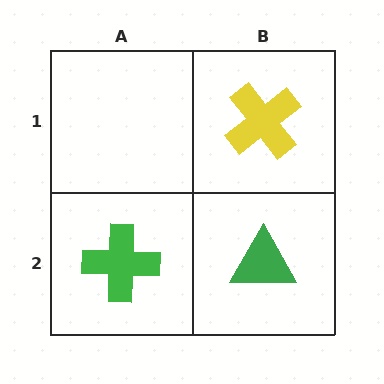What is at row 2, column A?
A green cross.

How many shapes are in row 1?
1 shape.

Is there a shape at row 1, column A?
No, that cell is empty.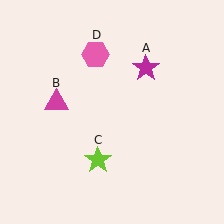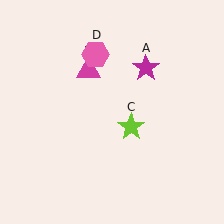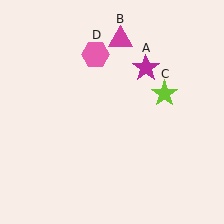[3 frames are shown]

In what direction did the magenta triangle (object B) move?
The magenta triangle (object B) moved up and to the right.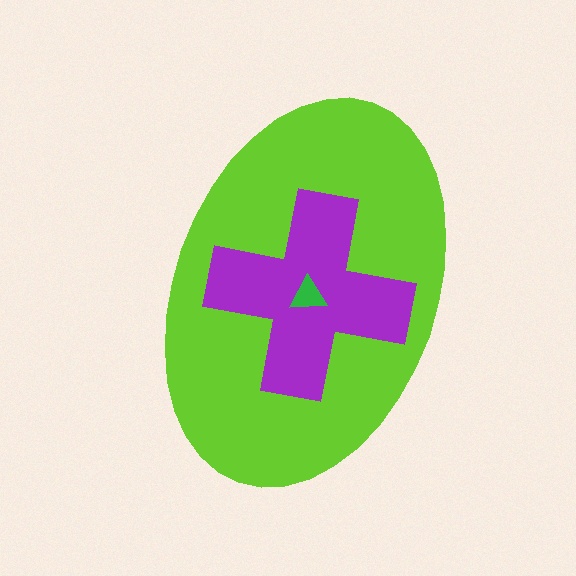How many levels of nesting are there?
3.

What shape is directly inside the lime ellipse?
The purple cross.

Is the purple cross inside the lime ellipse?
Yes.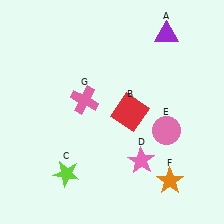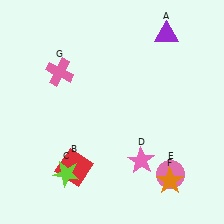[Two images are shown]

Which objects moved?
The objects that moved are: the red square (B), the pink circle (E), the pink cross (G).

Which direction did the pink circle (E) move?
The pink circle (E) moved down.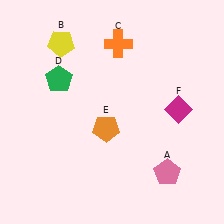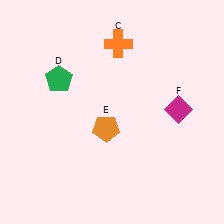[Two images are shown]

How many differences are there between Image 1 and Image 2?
There are 2 differences between the two images.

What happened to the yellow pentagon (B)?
The yellow pentagon (B) was removed in Image 2. It was in the top-left area of Image 1.